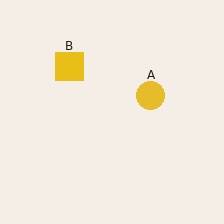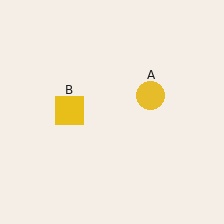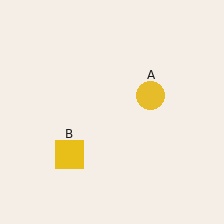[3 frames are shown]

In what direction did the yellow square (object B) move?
The yellow square (object B) moved down.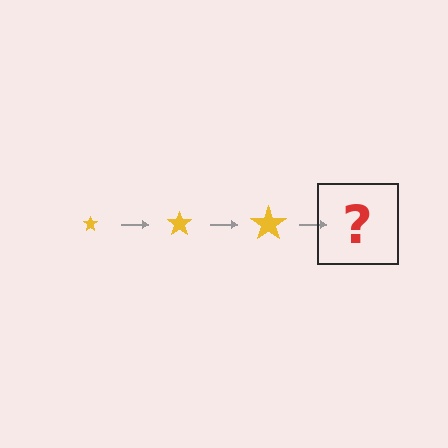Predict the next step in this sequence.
The next step is a yellow star, larger than the previous one.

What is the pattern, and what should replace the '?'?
The pattern is that the star gets progressively larger each step. The '?' should be a yellow star, larger than the previous one.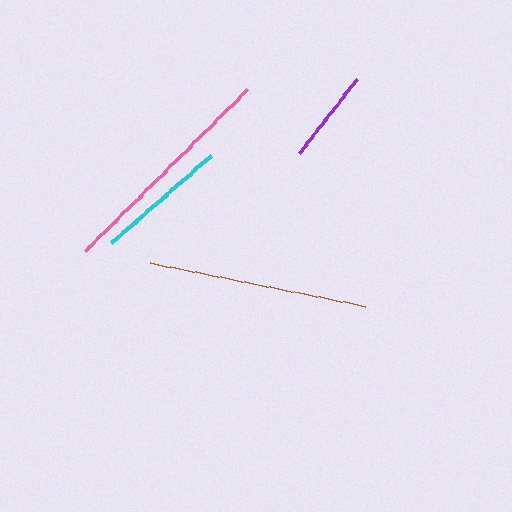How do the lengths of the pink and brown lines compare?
The pink and brown lines are approximately the same length.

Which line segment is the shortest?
The purple line is the shortest at approximately 95 pixels.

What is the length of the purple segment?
The purple segment is approximately 95 pixels long.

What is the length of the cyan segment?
The cyan segment is approximately 132 pixels long.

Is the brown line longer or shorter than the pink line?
The pink line is longer than the brown line.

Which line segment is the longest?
The pink line is the longest at approximately 229 pixels.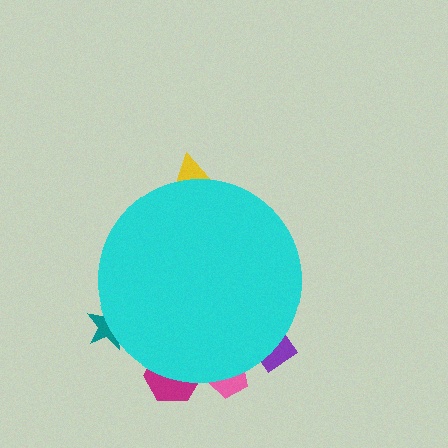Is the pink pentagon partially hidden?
Yes, the pink pentagon is partially hidden behind the cyan circle.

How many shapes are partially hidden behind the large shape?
5 shapes are partially hidden.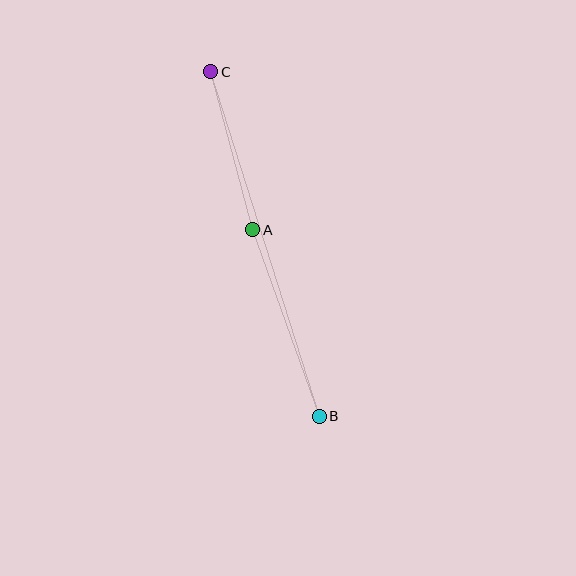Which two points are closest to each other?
Points A and C are closest to each other.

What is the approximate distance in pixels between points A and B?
The distance between A and B is approximately 198 pixels.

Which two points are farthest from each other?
Points B and C are farthest from each other.